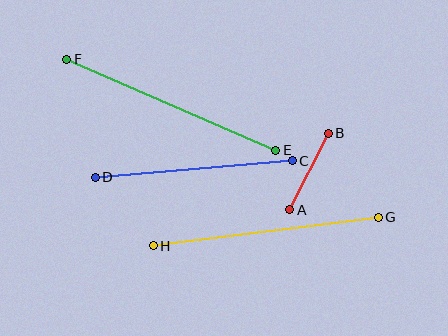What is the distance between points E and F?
The distance is approximately 228 pixels.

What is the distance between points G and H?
The distance is approximately 227 pixels.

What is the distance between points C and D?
The distance is approximately 197 pixels.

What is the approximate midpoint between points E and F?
The midpoint is at approximately (171, 105) pixels.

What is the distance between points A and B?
The distance is approximately 86 pixels.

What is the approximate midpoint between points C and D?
The midpoint is at approximately (194, 169) pixels.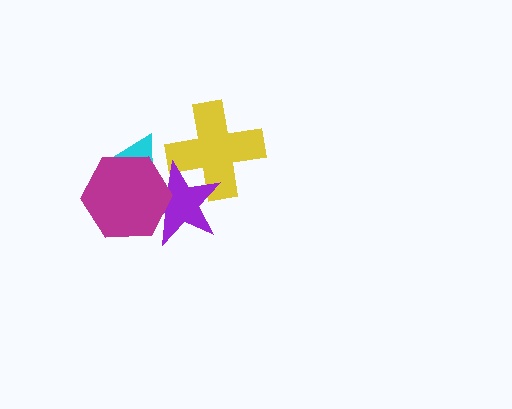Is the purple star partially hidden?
Yes, it is partially covered by another shape.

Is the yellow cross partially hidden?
Yes, it is partially covered by another shape.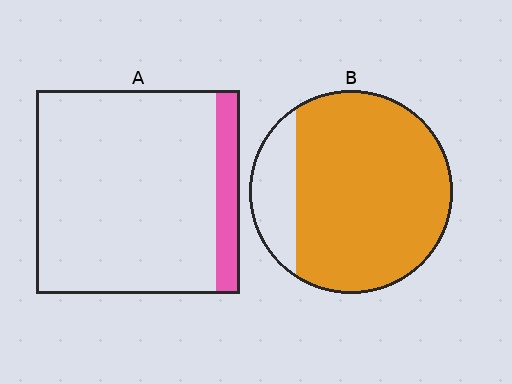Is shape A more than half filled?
No.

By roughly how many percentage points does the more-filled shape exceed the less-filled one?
By roughly 70 percentage points (B over A).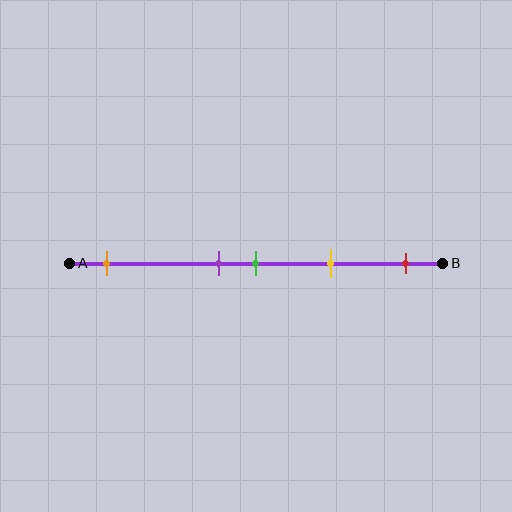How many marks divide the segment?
There are 5 marks dividing the segment.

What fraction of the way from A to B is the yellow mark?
The yellow mark is approximately 70% (0.7) of the way from A to B.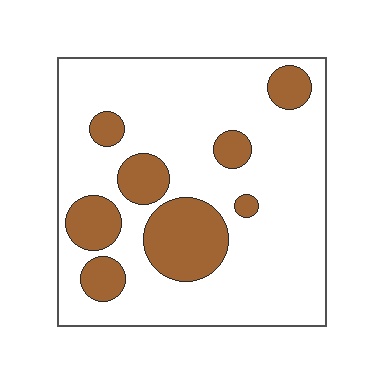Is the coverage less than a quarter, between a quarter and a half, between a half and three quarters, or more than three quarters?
Less than a quarter.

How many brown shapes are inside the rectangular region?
8.